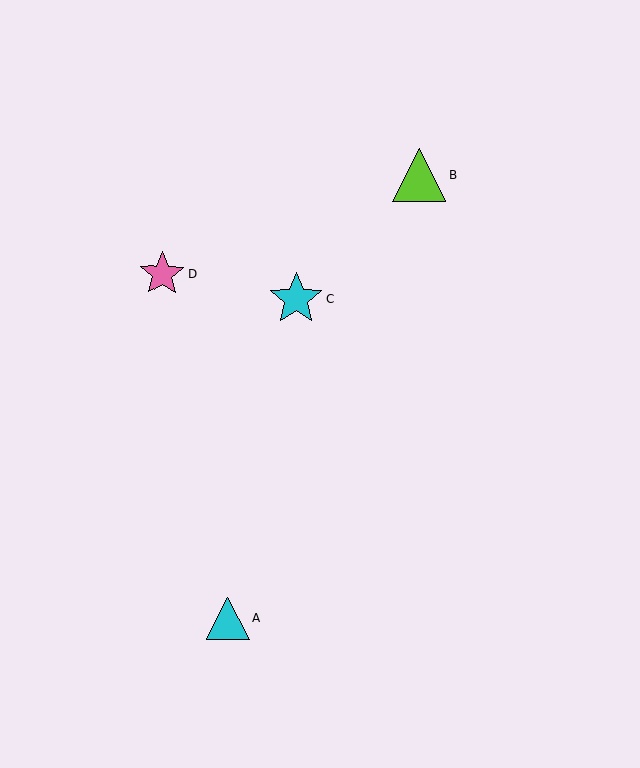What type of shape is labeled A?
Shape A is a cyan triangle.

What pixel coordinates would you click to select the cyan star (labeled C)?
Click at (296, 299) to select the cyan star C.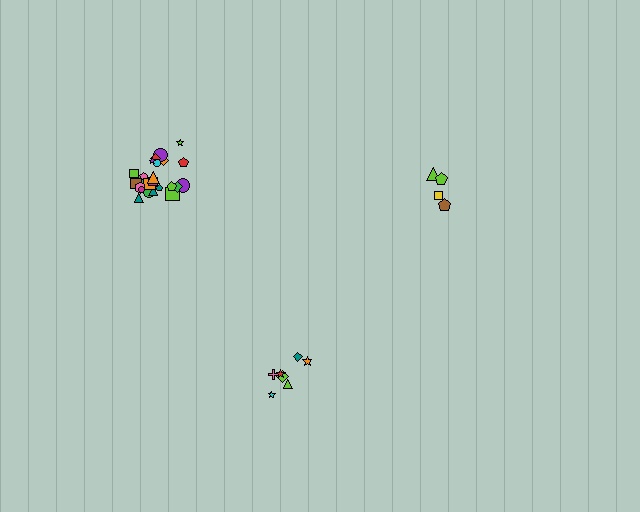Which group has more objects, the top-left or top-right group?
The top-left group.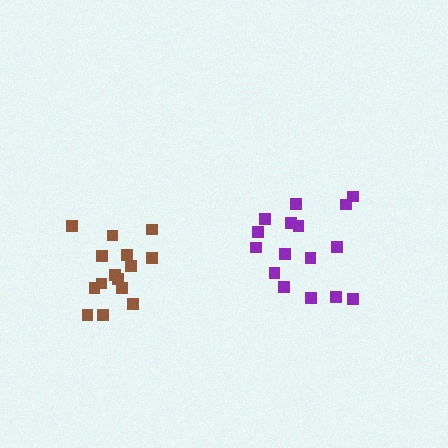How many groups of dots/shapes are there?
There are 2 groups.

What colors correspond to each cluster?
The clusters are colored: brown, purple.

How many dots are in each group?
Group 1: 15 dots, Group 2: 16 dots (31 total).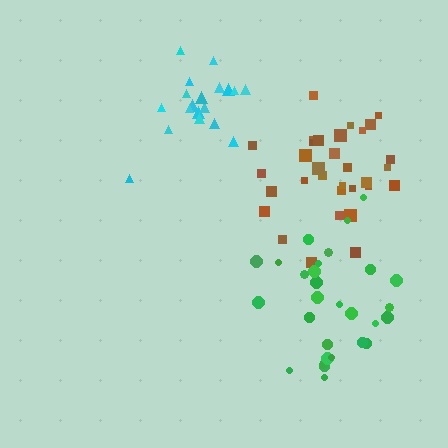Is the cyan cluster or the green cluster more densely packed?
Cyan.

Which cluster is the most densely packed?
Cyan.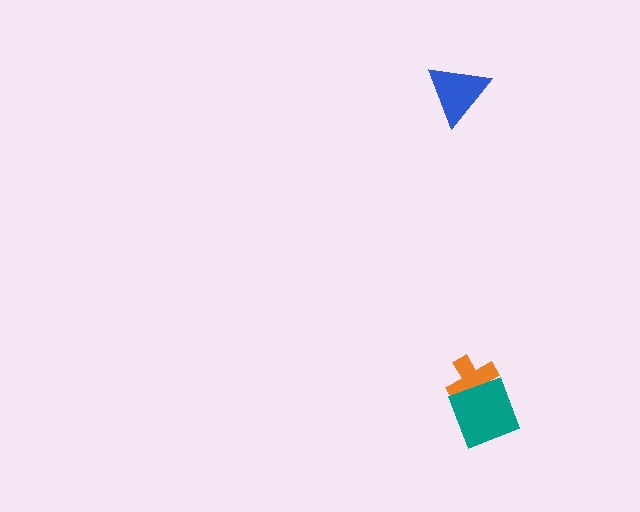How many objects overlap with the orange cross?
1 object overlaps with the orange cross.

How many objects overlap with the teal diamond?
1 object overlaps with the teal diamond.